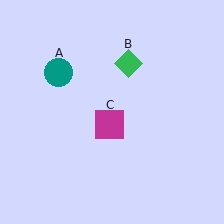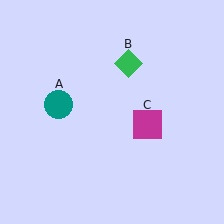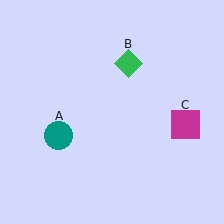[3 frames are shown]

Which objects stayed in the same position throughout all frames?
Green diamond (object B) remained stationary.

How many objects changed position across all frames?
2 objects changed position: teal circle (object A), magenta square (object C).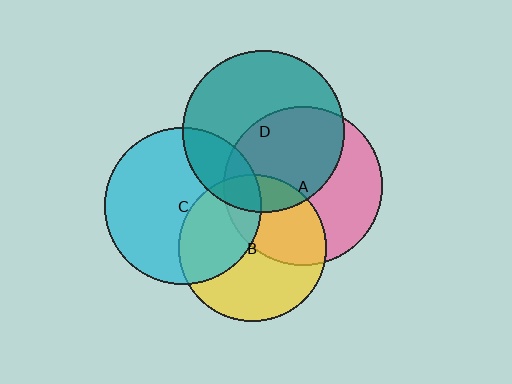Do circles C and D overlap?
Yes.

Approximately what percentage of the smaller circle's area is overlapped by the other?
Approximately 20%.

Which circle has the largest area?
Circle D (teal).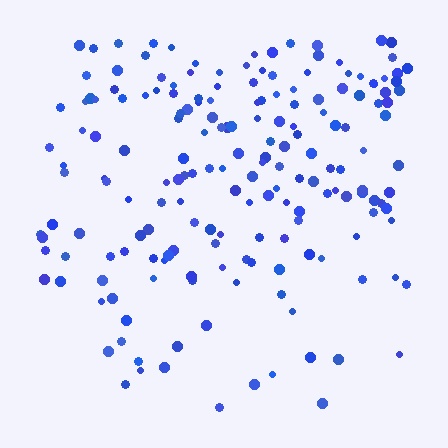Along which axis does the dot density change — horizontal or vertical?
Vertical.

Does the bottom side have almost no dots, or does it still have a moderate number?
Still a moderate number, just noticeably fewer than the top.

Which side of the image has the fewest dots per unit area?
The bottom.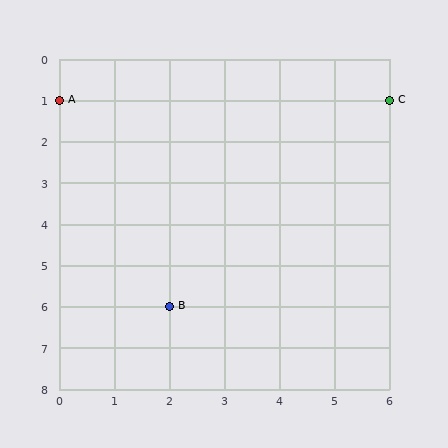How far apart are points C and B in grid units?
Points C and B are 4 columns and 5 rows apart (about 6.4 grid units diagonally).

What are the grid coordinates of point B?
Point B is at grid coordinates (2, 6).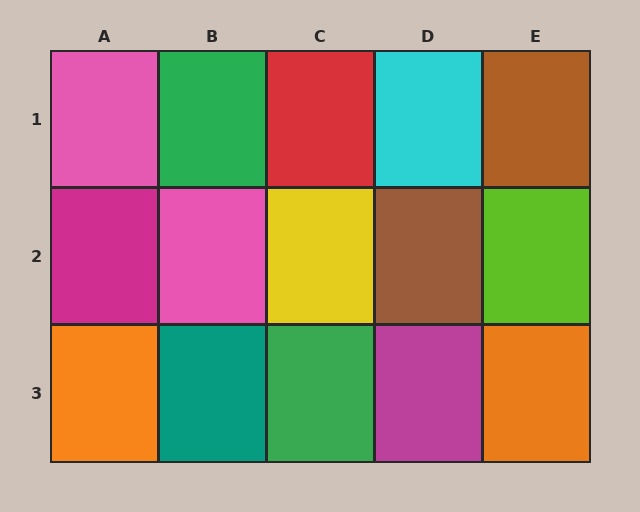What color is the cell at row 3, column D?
Magenta.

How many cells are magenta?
2 cells are magenta.